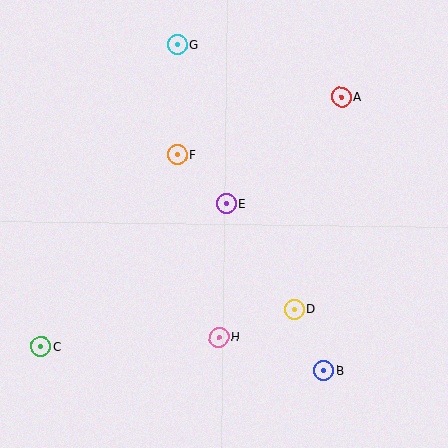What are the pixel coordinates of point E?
Point E is at (226, 204).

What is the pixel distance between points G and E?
The distance between G and E is 167 pixels.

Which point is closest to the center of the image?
Point E at (226, 204) is closest to the center.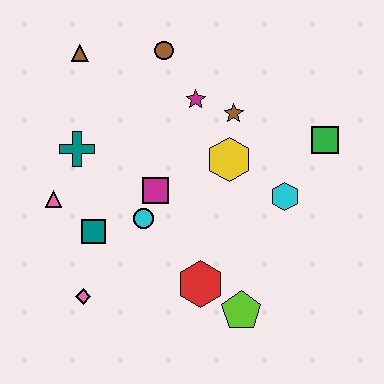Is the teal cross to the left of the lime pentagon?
Yes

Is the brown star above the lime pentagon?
Yes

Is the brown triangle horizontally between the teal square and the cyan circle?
No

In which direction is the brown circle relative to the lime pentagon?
The brown circle is above the lime pentagon.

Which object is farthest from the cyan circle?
The green square is farthest from the cyan circle.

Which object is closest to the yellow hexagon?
The brown star is closest to the yellow hexagon.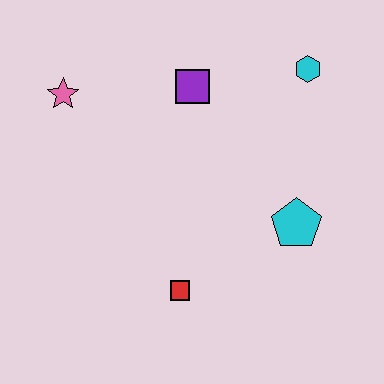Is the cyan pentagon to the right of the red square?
Yes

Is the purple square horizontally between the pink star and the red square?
No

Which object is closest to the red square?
The cyan pentagon is closest to the red square.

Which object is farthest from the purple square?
The red square is farthest from the purple square.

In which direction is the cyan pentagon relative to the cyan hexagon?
The cyan pentagon is below the cyan hexagon.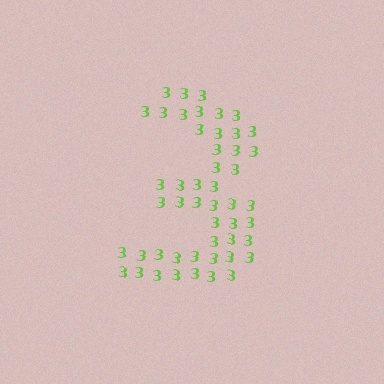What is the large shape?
The large shape is the digit 3.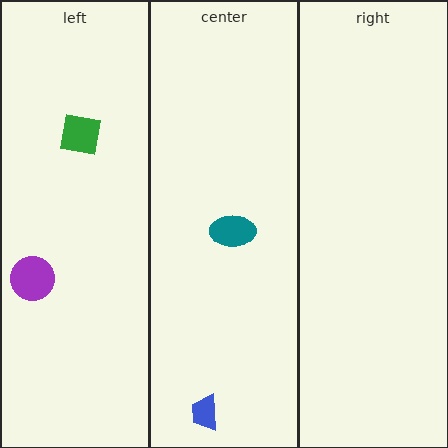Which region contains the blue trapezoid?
The center region.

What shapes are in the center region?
The teal ellipse, the blue trapezoid.